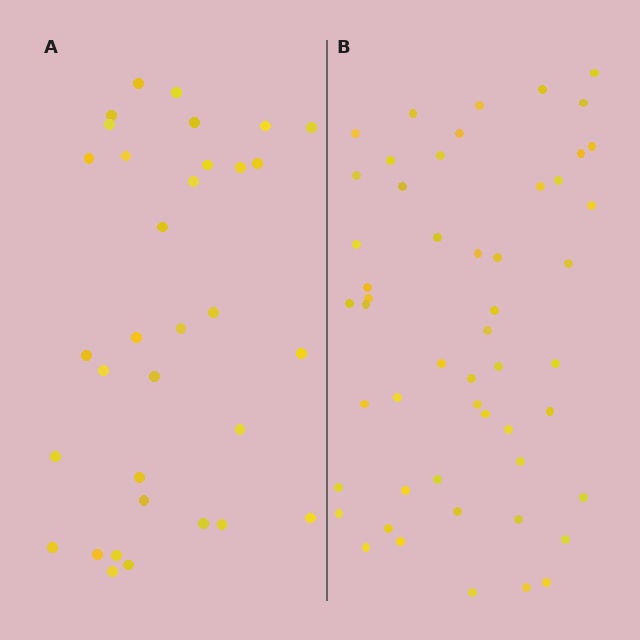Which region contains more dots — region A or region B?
Region B (the right region) has more dots.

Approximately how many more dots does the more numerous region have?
Region B has approximately 20 more dots than region A.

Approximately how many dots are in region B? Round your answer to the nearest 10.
About 50 dots. (The exact count is 52, which rounds to 50.)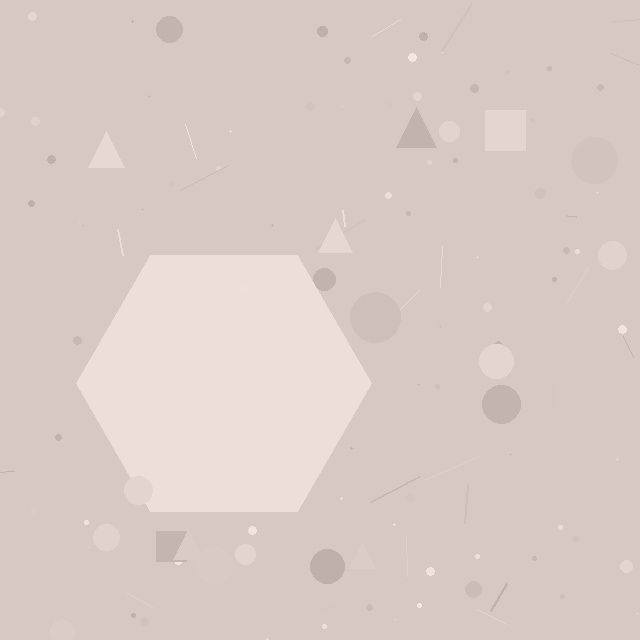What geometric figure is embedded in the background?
A hexagon is embedded in the background.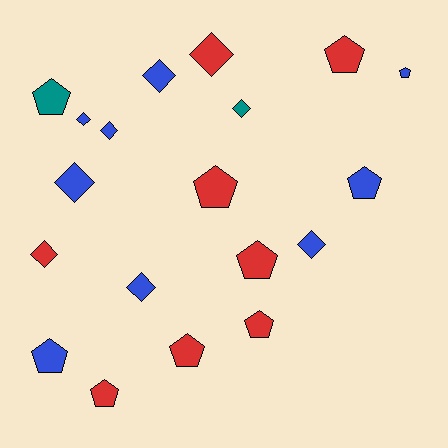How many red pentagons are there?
There are 6 red pentagons.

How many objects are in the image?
There are 19 objects.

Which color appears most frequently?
Blue, with 9 objects.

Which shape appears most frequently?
Pentagon, with 10 objects.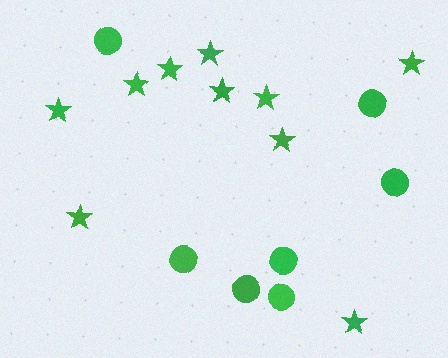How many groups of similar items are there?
There are 2 groups: one group of stars (10) and one group of circles (7).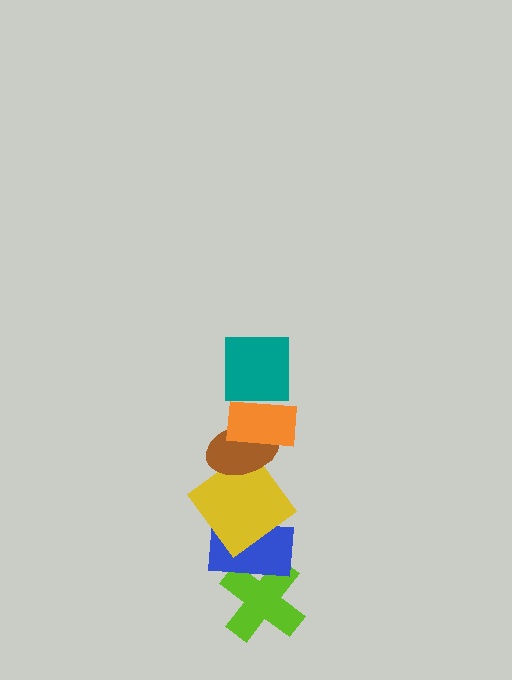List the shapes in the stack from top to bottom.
From top to bottom: the teal square, the orange rectangle, the brown ellipse, the yellow diamond, the blue rectangle, the lime cross.